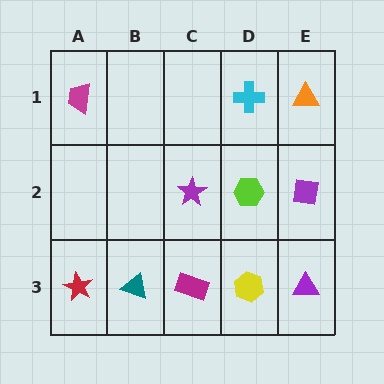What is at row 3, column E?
A purple triangle.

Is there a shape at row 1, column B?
No, that cell is empty.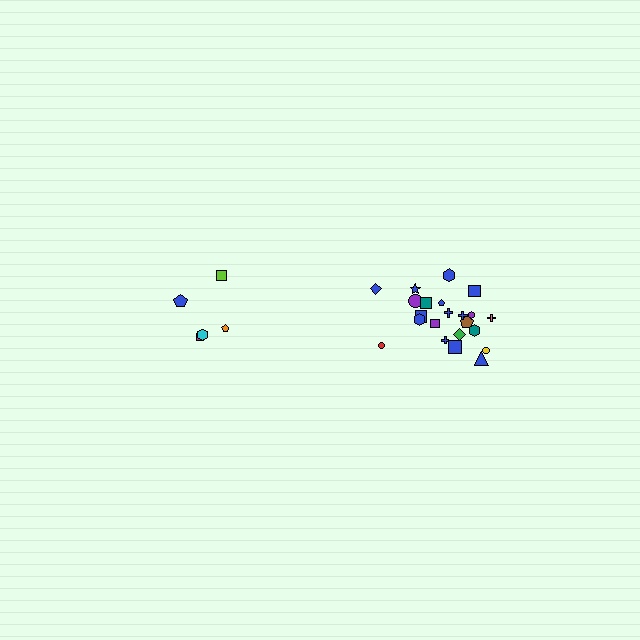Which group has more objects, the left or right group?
The right group.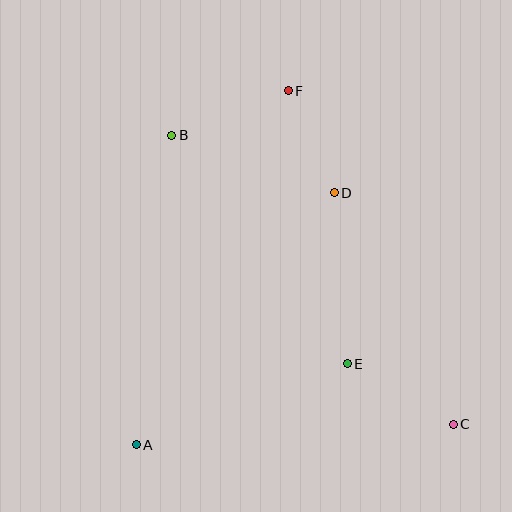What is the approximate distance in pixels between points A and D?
The distance between A and D is approximately 321 pixels.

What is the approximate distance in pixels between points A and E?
The distance between A and E is approximately 226 pixels.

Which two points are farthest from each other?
Points B and C are farthest from each other.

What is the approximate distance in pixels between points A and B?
The distance between A and B is approximately 312 pixels.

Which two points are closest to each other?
Points D and F are closest to each other.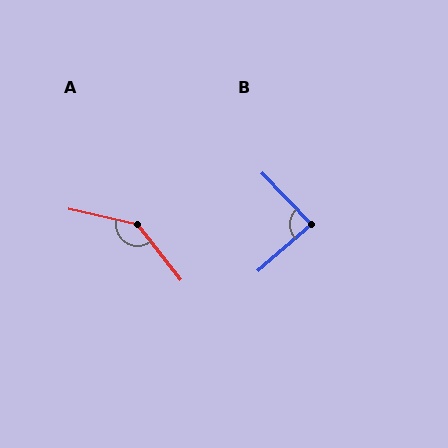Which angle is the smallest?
B, at approximately 87 degrees.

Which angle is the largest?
A, at approximately 141 degrees.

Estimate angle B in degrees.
Approximately 87 degrees.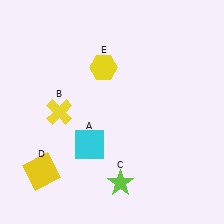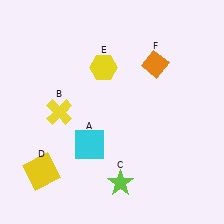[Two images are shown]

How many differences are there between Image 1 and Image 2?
There is 1 difference between the two images.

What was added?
An orange diamond (F) was added in Image 2.